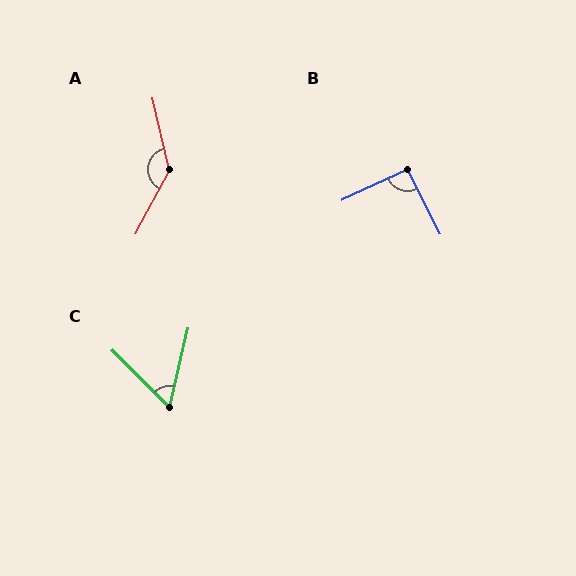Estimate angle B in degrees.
Approximately 92 degrees.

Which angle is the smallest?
C, at approximately 58 degrees.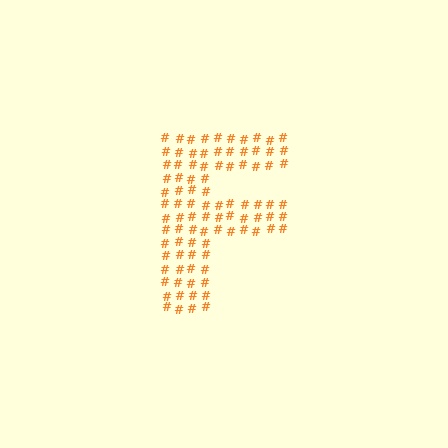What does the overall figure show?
The overall figure shows the letter F.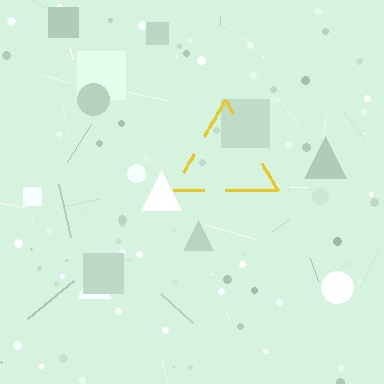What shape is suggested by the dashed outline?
The dashed outline suggests a triangle.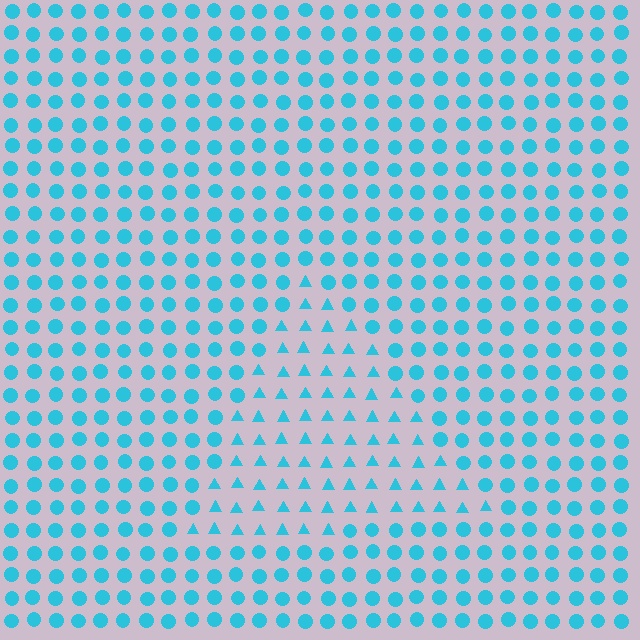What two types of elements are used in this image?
The image uses triangles inside the triangle region and circles outside it.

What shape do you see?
I see a triangle.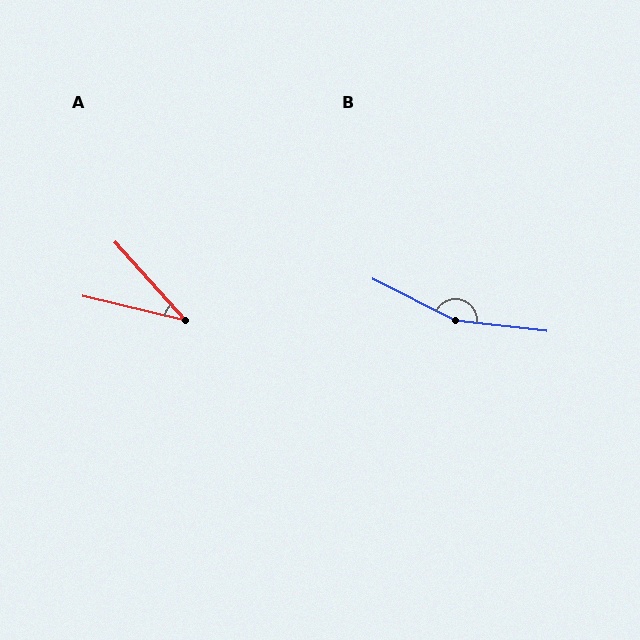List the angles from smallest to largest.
A (35°), B (160°).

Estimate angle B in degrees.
Approximately 160 degrees.